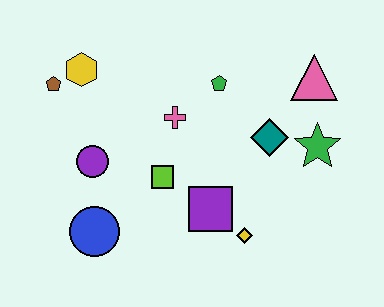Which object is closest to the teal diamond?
The green star is closest to the teal diamond.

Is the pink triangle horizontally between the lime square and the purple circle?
No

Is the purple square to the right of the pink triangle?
No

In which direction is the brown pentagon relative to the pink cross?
The brown pentagon is to the left of the pink cross.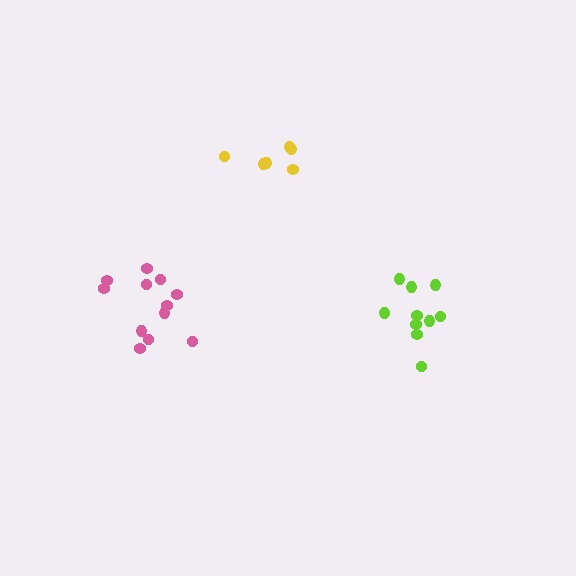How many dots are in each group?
Group 1: 6 dots, Group 2: 12 dots, Group 3: 10 dots (28 total).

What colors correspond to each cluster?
The clusters are colored: yellow, pink, lime.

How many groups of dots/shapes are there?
There are 3 groups.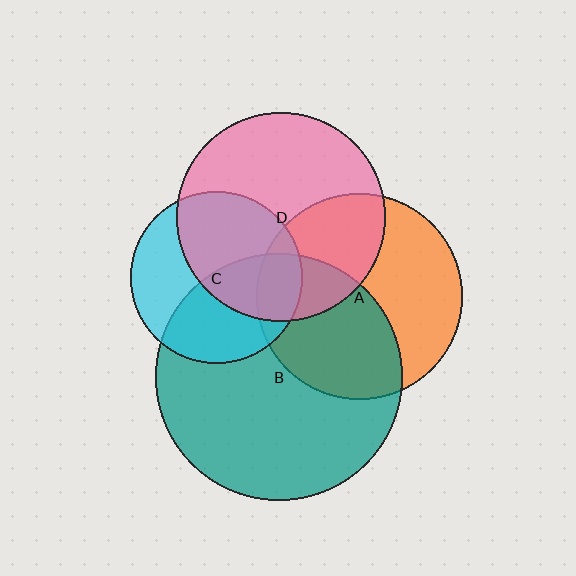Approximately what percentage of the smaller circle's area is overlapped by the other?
Approximately 45%.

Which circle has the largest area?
Circle B (teal).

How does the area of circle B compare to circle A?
Approximately 1.4 times.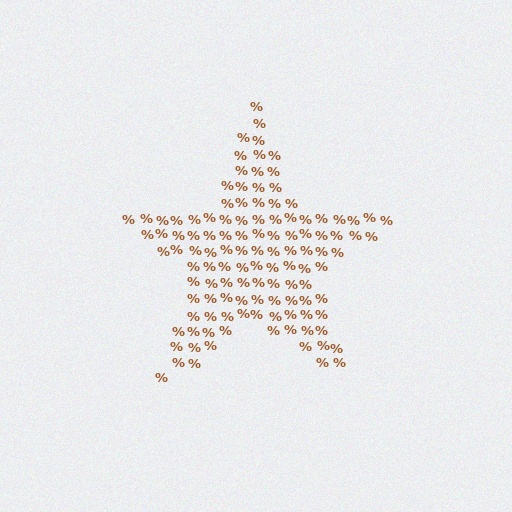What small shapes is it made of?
It is made of small percent signs.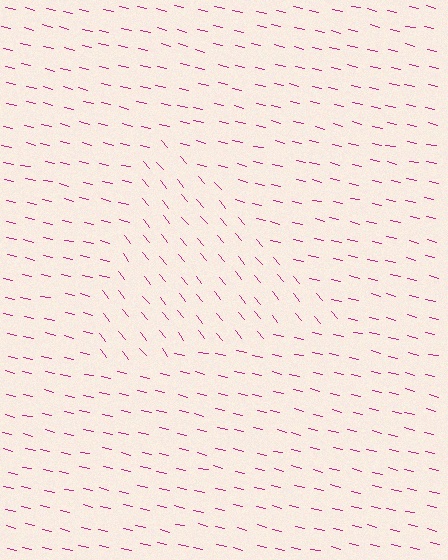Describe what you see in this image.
The image is filled with small magenta line segments. A triangle region in the image has lines oriented differently from the surrounding lines, creating a visible texture boundary.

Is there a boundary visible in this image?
Yes, there is a texture boundary formed by a change in line orientation.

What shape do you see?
I see a triangle.